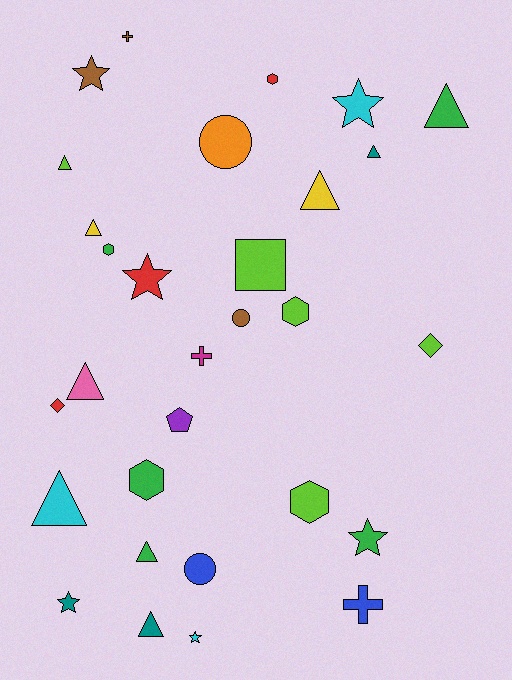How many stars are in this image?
There are 6 stars.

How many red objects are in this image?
There are 3 red objects.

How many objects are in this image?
There are 30 objects.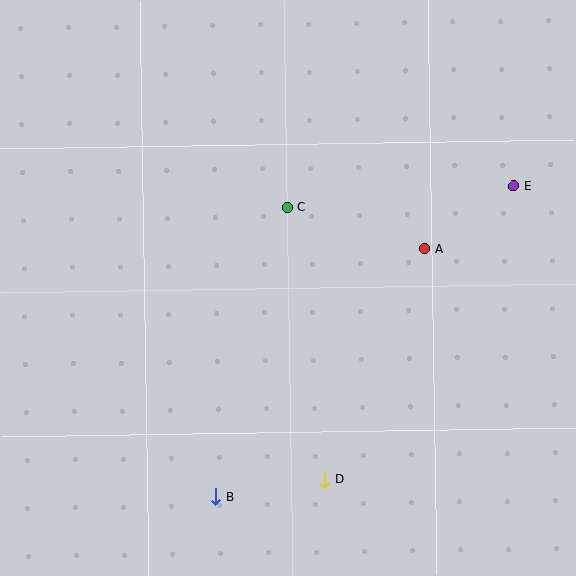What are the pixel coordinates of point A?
Point A is at (425, 249).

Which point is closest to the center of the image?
Point C at (287, 207) is closest to the center.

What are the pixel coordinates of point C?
Point C is at (287, 207).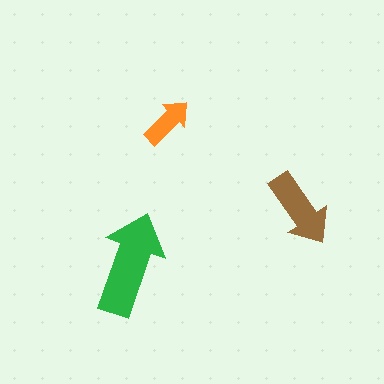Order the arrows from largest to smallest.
the green one, the brown one, the orange one.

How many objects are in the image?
There are 3 objects in the image.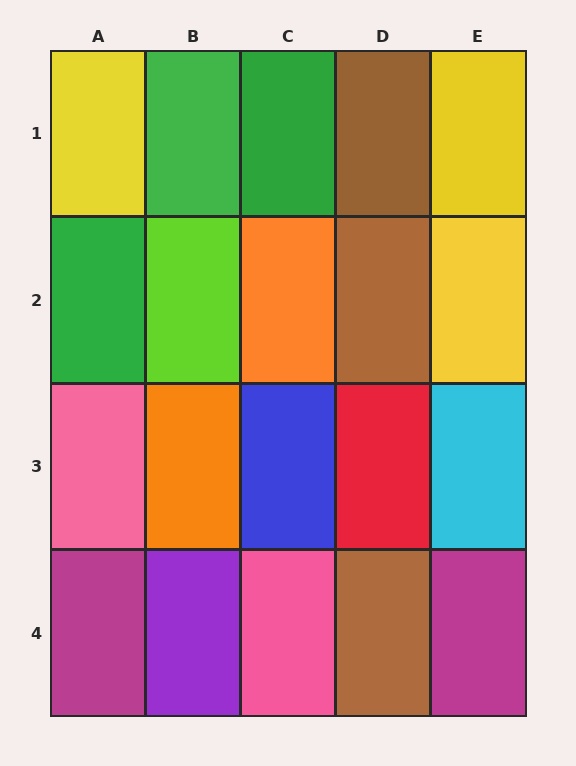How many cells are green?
3 cells are green.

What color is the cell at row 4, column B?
Purple.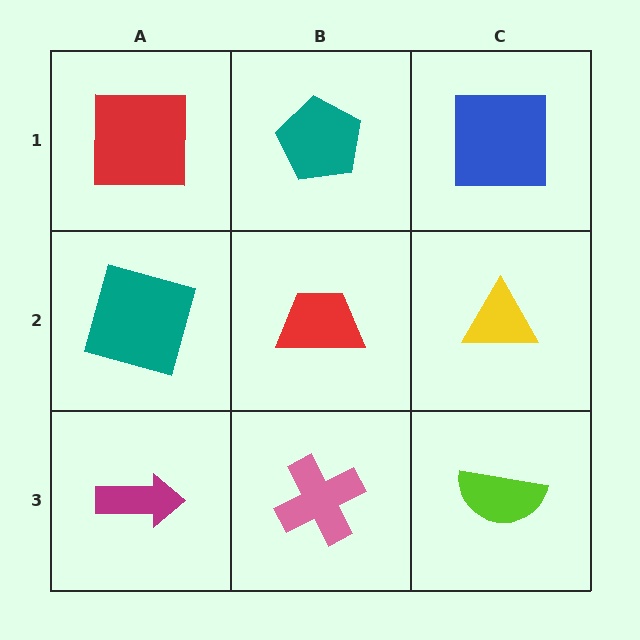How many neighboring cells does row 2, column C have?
3.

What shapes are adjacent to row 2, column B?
A teal pentagon (row 1, column B), a pink cross (row 3, column B), a teal square (row 2, column A), a yellow triangle (row 2, column C).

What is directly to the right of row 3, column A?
A pink cross.